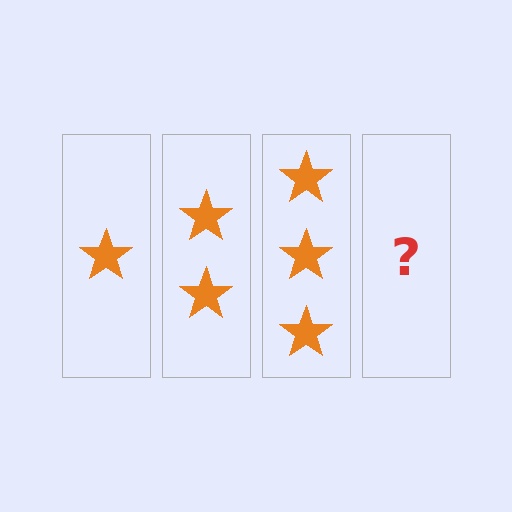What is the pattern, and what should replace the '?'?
The pattern is that each step adds one more star. The '?' should be 4 stars.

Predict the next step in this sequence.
The next step is 4 stars.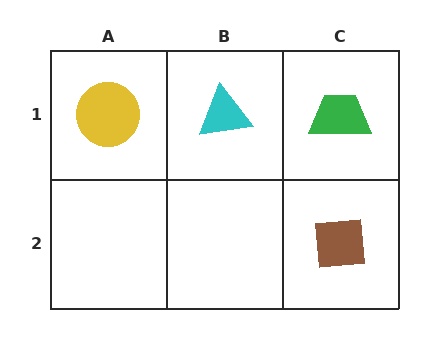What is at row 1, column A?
A yellow circle.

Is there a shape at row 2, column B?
No, that cell is empty.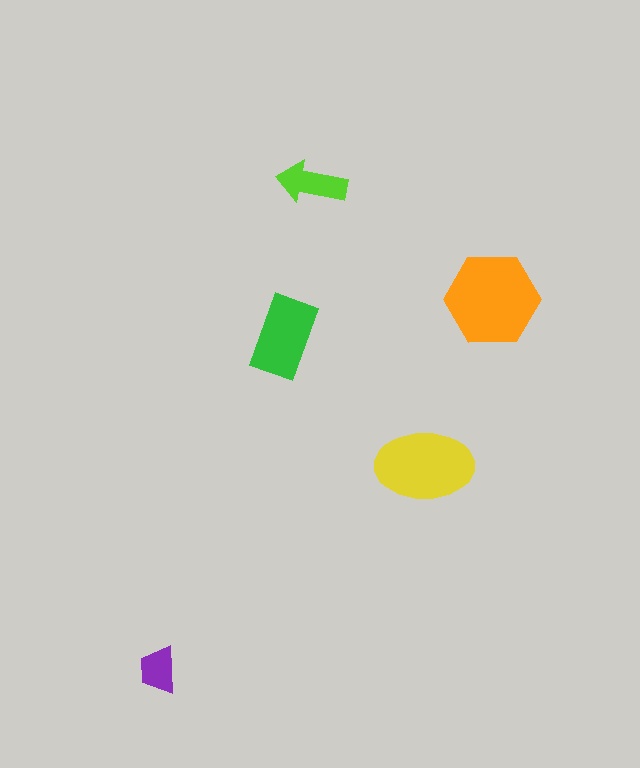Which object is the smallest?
The purple trapezoid.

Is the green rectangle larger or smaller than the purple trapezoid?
Larger.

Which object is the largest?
The orange hexagon.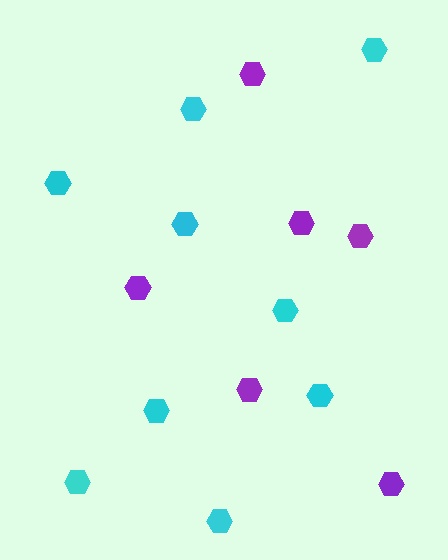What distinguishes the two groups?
There are 2 groups: one group of cyan hexagons (9) and one group of purple hexagons (6).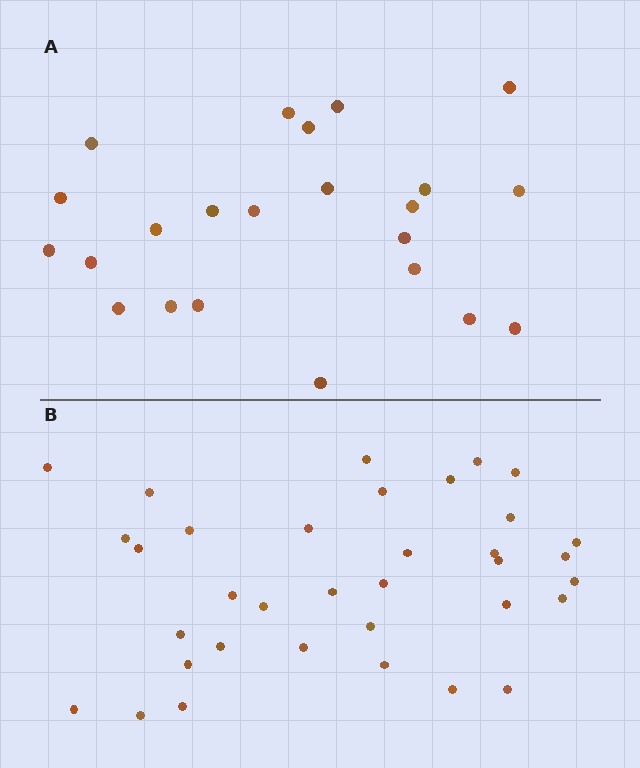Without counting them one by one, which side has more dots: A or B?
Region B (the bottom region) has more dots.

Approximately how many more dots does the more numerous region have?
Region B has roughly 12 or so more dots than region A.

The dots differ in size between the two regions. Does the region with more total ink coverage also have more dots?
No. Region A has more total ink coverage because its dots are larger, but region B actually contains more individual dots. Total area can be misleading — the number of items is what matters here.